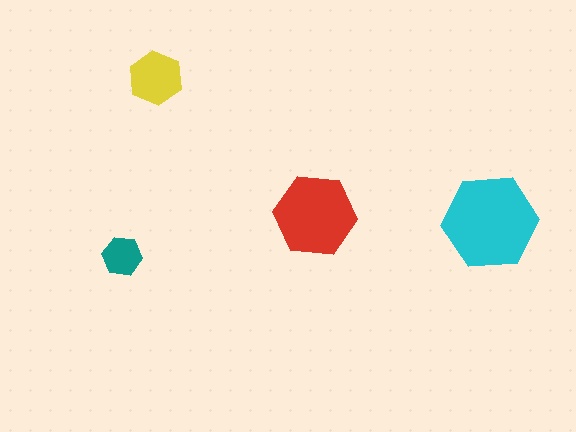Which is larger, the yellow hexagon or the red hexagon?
The red one.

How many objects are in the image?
There are 4 objects in the image.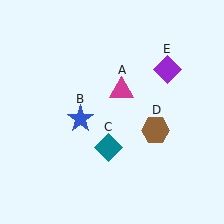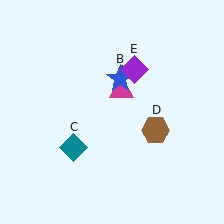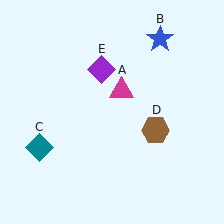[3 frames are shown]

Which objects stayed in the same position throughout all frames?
Magenta triangle (object A) and brown hexagon (object D) remained stationary.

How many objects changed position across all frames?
3 objects changed position: blue star (object B), teal diamond (object C), purple diamond (object E).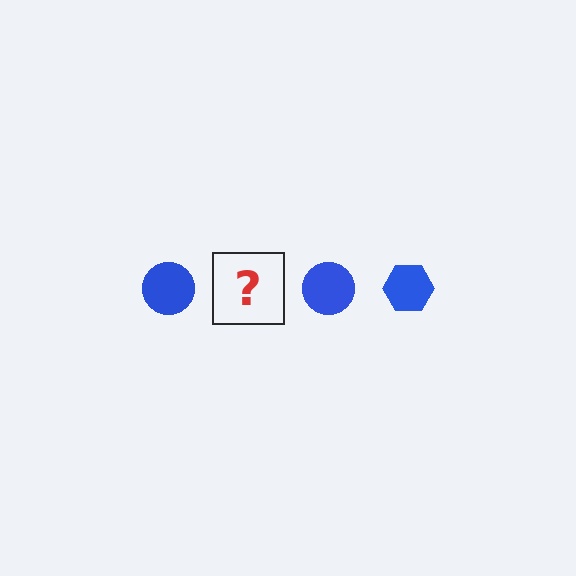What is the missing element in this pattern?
The missing element is a blue hexagon.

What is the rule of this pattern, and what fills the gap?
The rule is that the pattern cycles through circle, hexagon shapes in blue. The gap should be filled with a blue hexagon.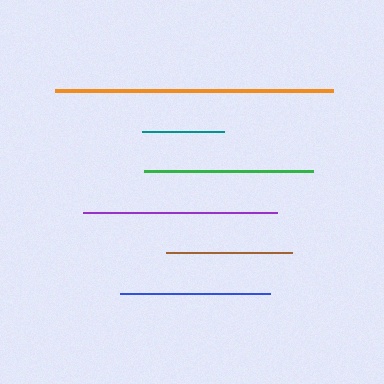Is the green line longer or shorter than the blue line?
The green line is longer than the blue line.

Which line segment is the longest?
The orange line is the longest at approximately 278 pixels.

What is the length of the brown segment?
The brown segment is approximately 125 pixels long.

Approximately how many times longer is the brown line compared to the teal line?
The brown line is approximately 1.5 times the length of the teal line.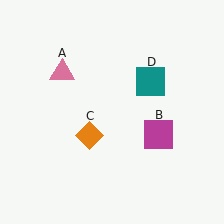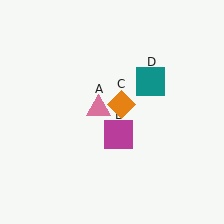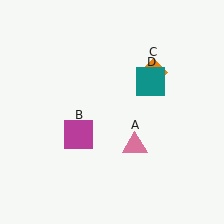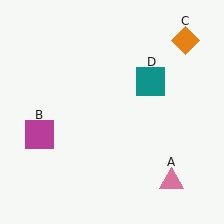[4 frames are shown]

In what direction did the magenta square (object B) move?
The magenta square (object B) moved left.